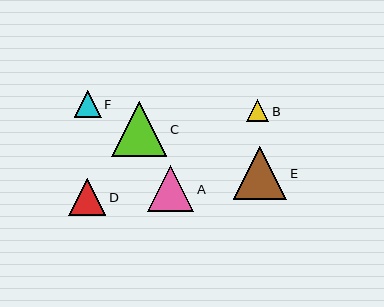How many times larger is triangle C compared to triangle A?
Triangle C is approximately 1.2 times the size of triangle A.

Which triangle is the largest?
Triangle C is the largest with a size of approximately 55 pixels.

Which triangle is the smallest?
Triangle B is the smallest with a size of approximately 22 pixels.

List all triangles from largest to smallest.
From largest to smallest: C, E, A, D, F, B.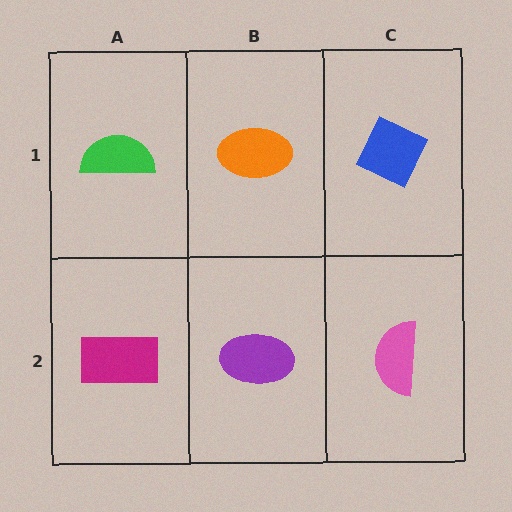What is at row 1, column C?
A blue diamond.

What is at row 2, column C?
A pink semicircle.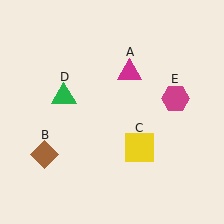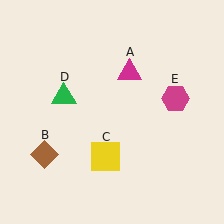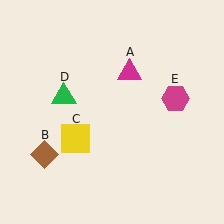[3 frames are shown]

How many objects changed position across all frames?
1 object changed position: yellow square (object C).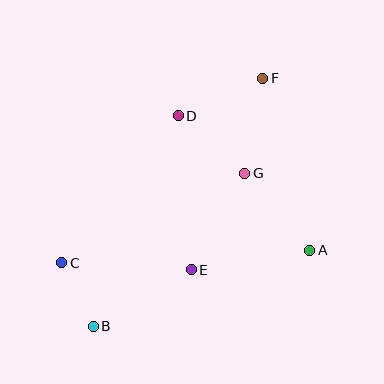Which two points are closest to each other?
Points B and C are closest to each other.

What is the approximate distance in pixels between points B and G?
The distance between B and G is approximately 215 pixels.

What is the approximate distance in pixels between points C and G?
The distance between C and G is approximately 204 pixels.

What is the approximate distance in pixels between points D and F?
The distance between D and F is approximately 92 pixels.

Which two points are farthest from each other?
Points B and F are farthest from each other.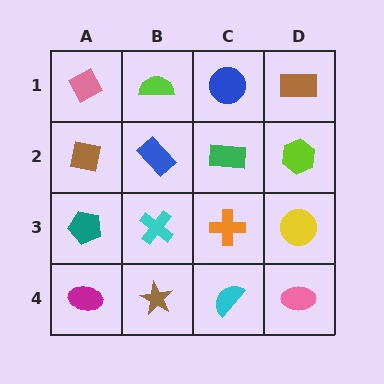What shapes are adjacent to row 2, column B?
A lime semicircle (row 1, column B), a cyan cross (row 3, column B), a brown square (row 2, column A), a green rectangle (row 2, column C).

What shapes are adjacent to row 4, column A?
A teal pentagon (row 3, column A), a brown star (row 4, column B).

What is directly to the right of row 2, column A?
A blue rectangle.